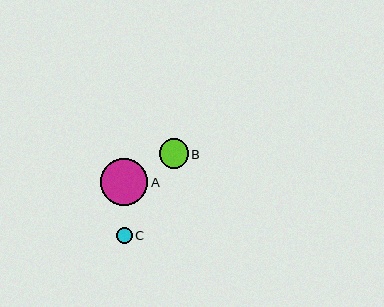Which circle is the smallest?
Circle C is the smallest with a size of approximately 16 pixels.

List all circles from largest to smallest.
From largest to smallest: A, B, C.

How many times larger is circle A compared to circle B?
Circle A is approximately 1.6 times the size of circle B.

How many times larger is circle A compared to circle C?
Circle A is approximately 3.0 times the size of circle C.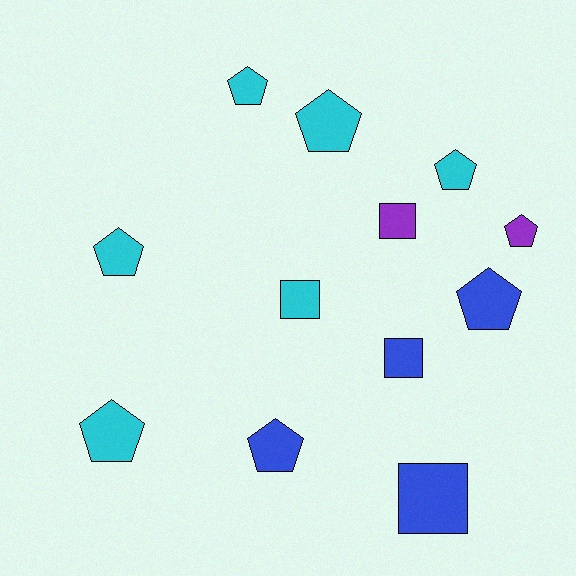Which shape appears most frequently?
Pentagon, with 8 objects.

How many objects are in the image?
There are 12 objects.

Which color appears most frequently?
Cyan, with 6 objects.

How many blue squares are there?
There are 2 blue squares.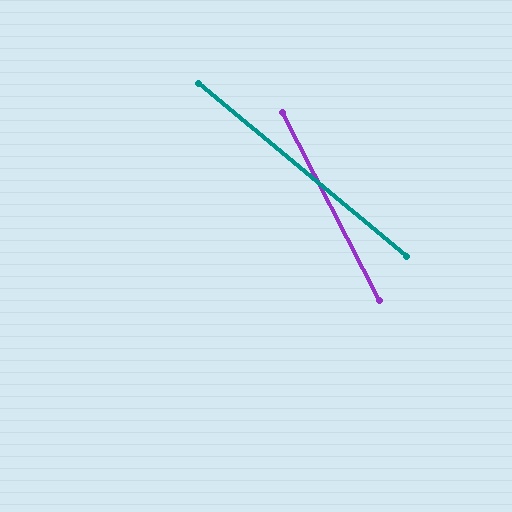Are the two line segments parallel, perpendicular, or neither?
Neither parallel nor perpendicular — they differ by about 23°.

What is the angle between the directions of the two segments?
Approximately 23 degrees.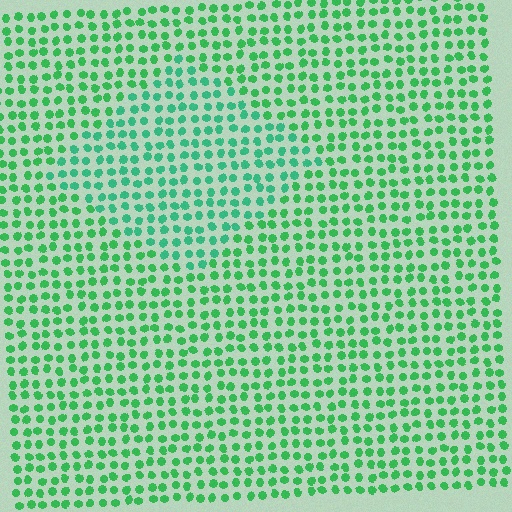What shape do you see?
I see a diamond.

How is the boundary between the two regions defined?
The boundary is defined purely by a slight shift in hue (about 21 degrees). Spacing, size, and orientation are identical on both sides.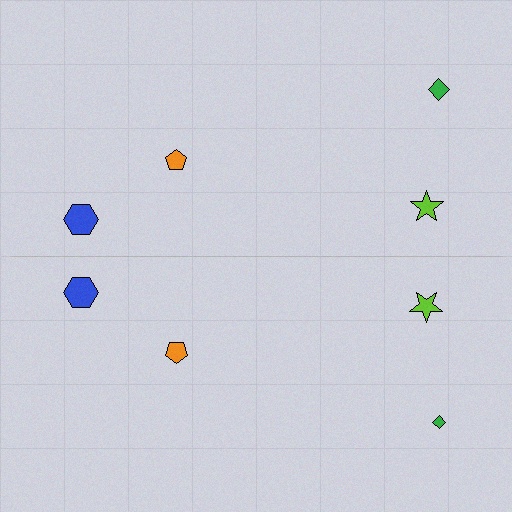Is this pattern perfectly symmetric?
No, the pattern is not perfectly symmetric. The green diamond on the bottom side has a different size than its mirror counterpart.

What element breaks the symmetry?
The green diamond on the bottom side has a different size than its mirror counterpart.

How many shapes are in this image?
There are 8 shapes in this image.